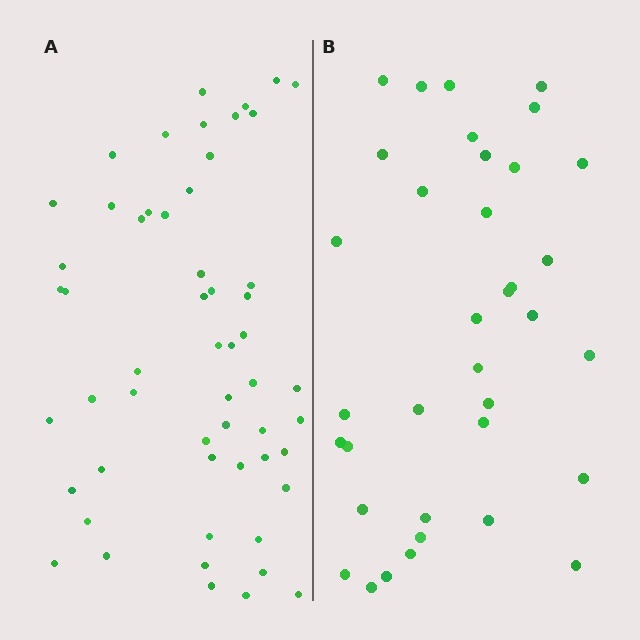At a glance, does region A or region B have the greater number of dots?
Region A (the left region) has more dots.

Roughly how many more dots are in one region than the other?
Region A has approximately 20 more dots than region B.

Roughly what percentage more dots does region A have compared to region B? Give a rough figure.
About 55% more.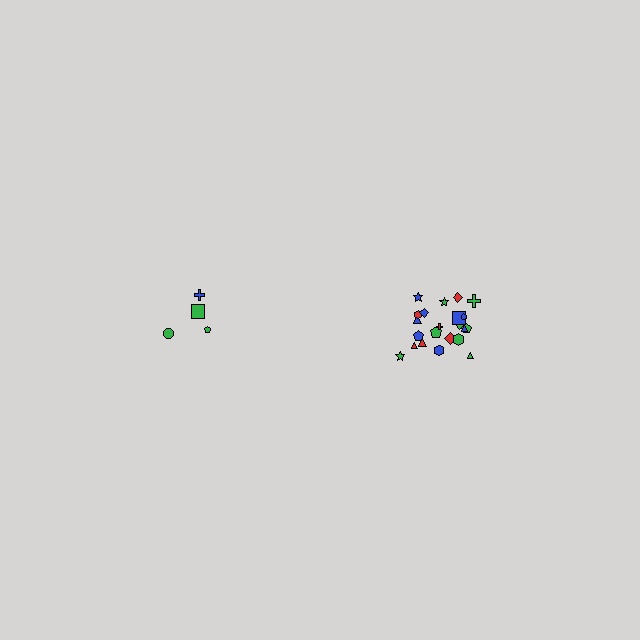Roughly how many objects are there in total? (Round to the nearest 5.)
Roughly 25 objects in total.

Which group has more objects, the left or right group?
The right group.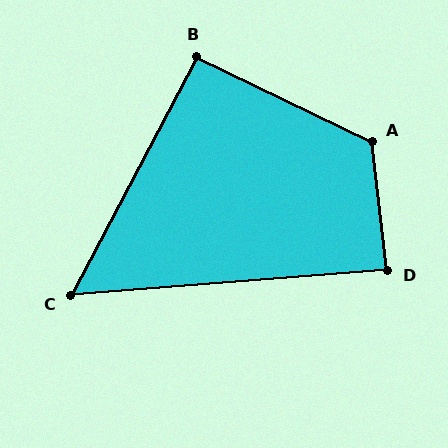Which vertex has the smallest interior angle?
C, at approximately 57 degrees.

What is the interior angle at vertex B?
Approximately 92 degrees (approximately right).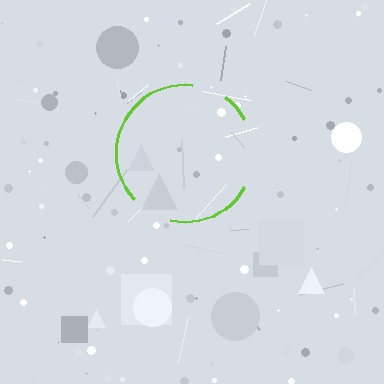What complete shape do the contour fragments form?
The contour fragments form a circle.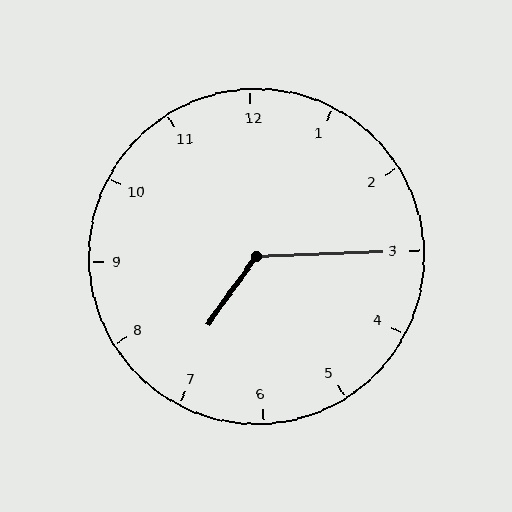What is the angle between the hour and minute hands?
Approximately 128 degrees.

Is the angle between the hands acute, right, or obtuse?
It is obtuse.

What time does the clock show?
7:15.